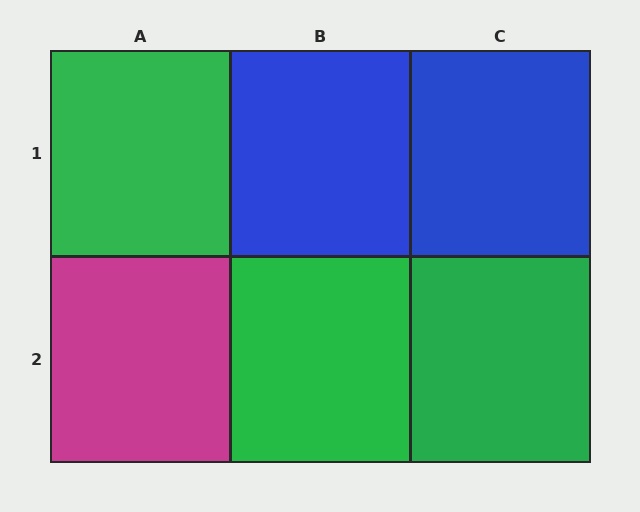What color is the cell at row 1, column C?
Blue.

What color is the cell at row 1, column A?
Green.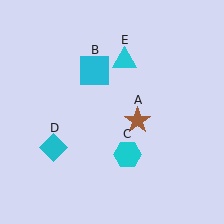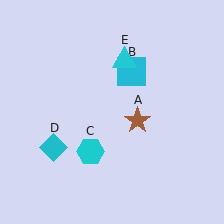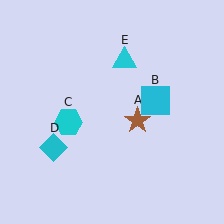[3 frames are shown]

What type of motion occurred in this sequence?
The cyan square (object B), cyan hexagon (object C) rotated clockwise around the center of the scene.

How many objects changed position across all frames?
2 objects changed position: cyan square (object B), cyan hexagon (object C).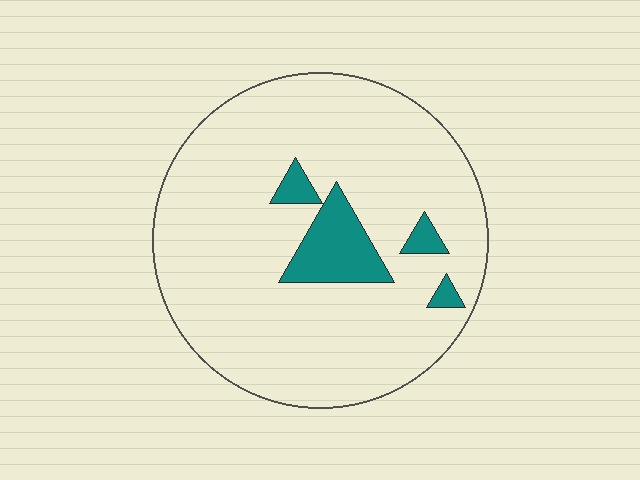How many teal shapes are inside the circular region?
4.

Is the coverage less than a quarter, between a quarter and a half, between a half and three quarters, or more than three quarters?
Less than a quarter.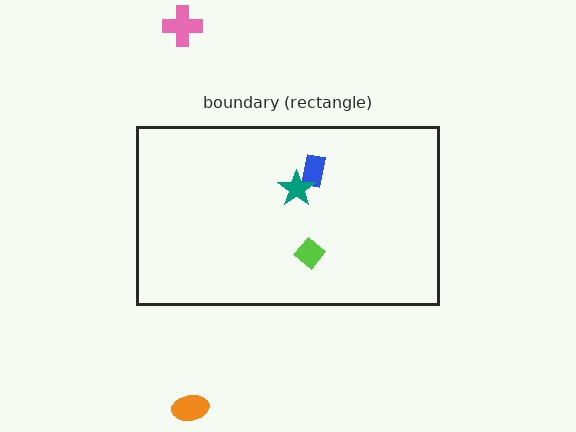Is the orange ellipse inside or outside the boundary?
Outside.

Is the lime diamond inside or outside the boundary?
Inside.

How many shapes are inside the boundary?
3 inside, 2 outside.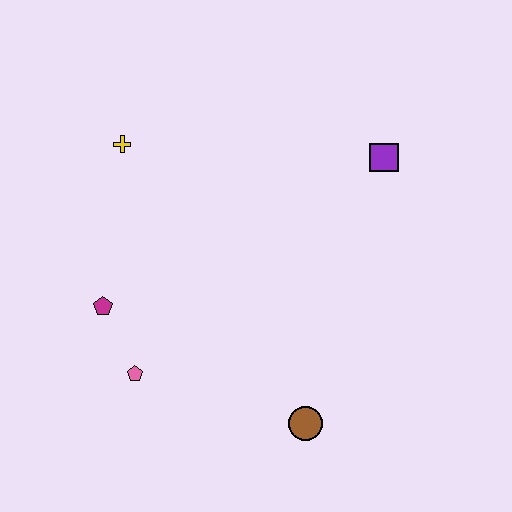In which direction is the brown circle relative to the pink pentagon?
The brown circle is to the right of the pink pentagon.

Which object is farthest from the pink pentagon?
The purple square is farthest from the pink pentagon.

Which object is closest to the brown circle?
The pink pentagon is closest to the brown circle.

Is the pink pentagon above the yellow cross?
No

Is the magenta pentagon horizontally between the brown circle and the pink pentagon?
No